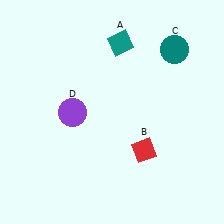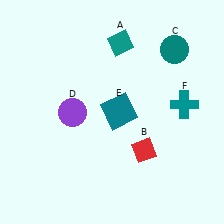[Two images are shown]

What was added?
A teal square (E), a teal cross (F) were added in Image 2.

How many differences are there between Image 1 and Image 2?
There are 2 differences between the two images.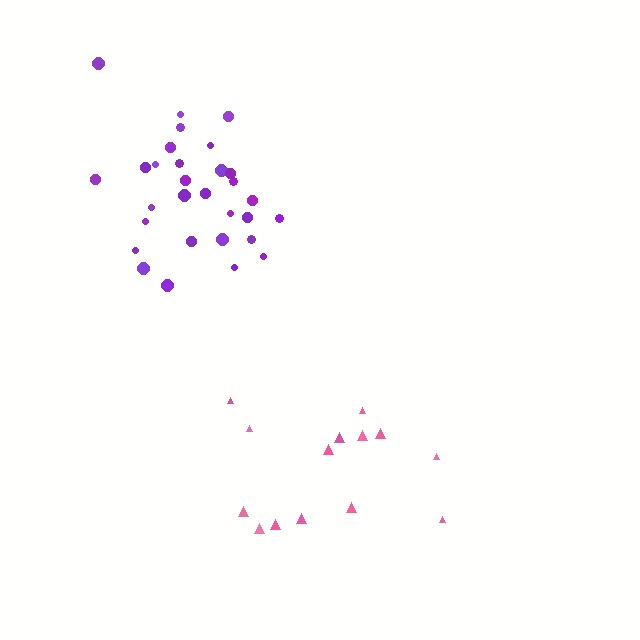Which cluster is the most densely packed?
Purple.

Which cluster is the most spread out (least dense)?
Pink.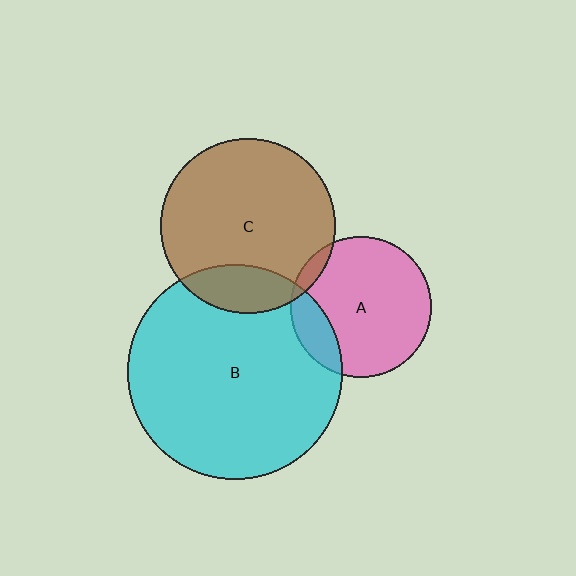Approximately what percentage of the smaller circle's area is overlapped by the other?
Approximately 5%.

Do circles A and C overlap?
Yes.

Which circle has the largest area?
Circle B (cyan).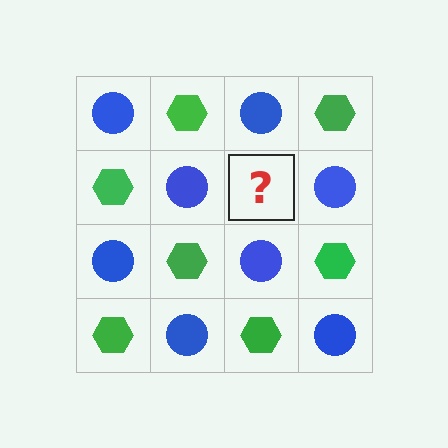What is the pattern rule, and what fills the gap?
The rule is that it alternates blue circle and green hexagon in a checkerboard pattern. The gap should be filled with a green hexagon.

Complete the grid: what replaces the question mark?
The question mark should be replaced with a green hexagon.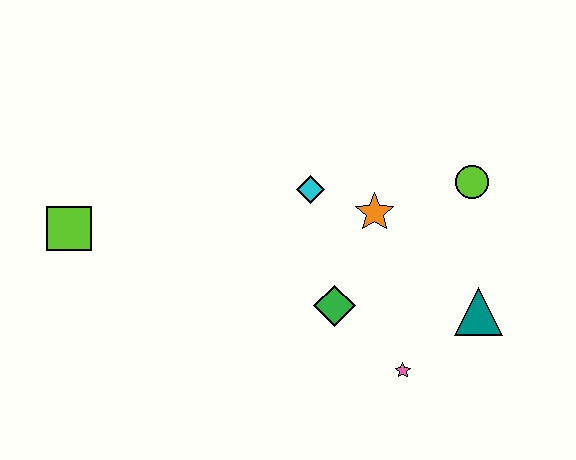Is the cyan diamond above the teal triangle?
Yes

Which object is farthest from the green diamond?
The lime square is farthest from the green diamond.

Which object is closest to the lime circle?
The orange star is closest to the lime circle.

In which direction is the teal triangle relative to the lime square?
The teal triangle is to the right of the lime square.